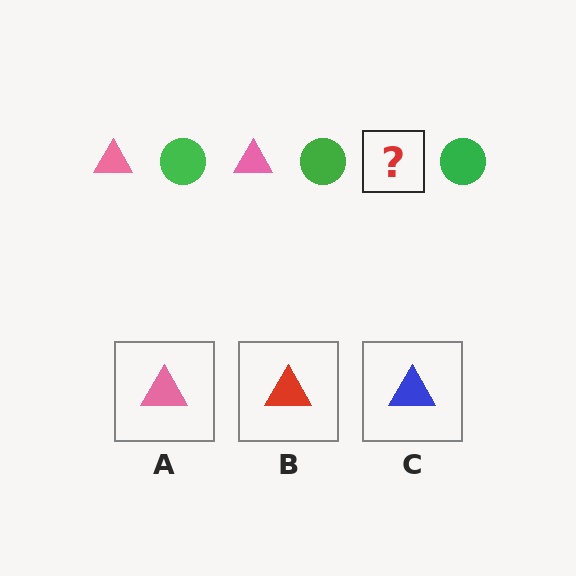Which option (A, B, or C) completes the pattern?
A.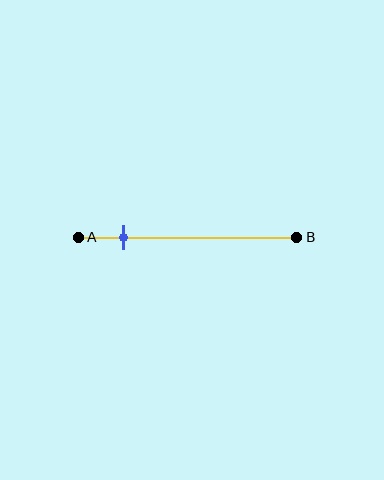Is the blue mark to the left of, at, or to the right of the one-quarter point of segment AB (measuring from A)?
The blue mark is to the left of the one-quarter point of segment AB.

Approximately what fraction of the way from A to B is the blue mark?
The blue mark is approximately 20% of the way from A to B.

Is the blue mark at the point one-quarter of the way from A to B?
No, the mark is at about 20% from A, not at the 25% one-quarter point.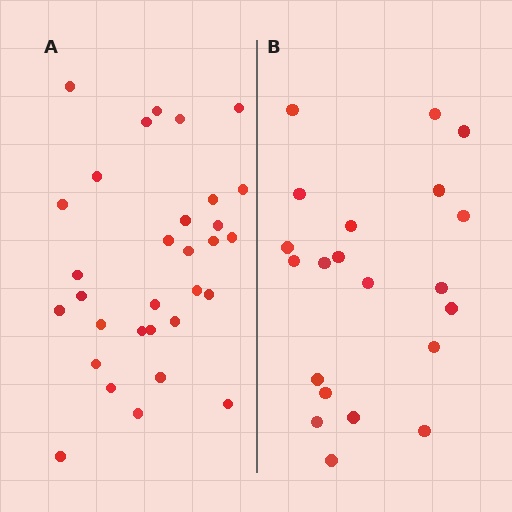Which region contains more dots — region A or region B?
Region A (the left region) has more dots.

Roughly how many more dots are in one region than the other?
Region A has roughly 10 or so more dots than region B.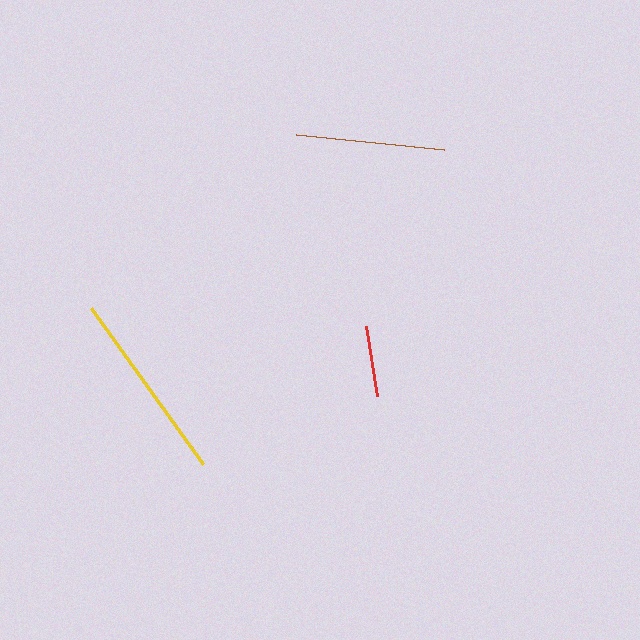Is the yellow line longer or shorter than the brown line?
The yellow line is longer than the brown line.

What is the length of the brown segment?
The brown segment is approximately 149 pixels long.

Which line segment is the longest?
The yellow line is the longest at approximately 192 pixels.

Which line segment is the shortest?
The red line is the shortest at approximately 71 pixels.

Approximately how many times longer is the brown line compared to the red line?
The brown line is approximately 2.1 times the length of the red line.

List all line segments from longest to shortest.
From longest to shortest: yellow, brown, red.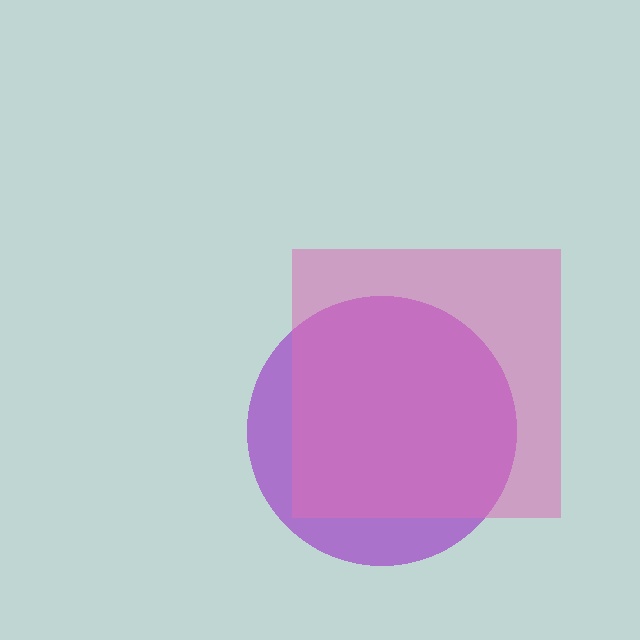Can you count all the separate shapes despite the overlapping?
Yes, there are 2 separate shapes.